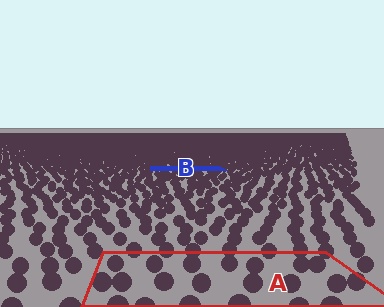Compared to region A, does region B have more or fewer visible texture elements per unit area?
Region B has more texture elements per unit area — they are packed more densely because it is farther away.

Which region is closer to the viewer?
Region A is closer. The texture elements there are larger and more spread out.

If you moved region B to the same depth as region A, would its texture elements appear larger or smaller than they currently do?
They would appear larger. At a closer depth, the same texture elements are projected at a bigger on-screen size.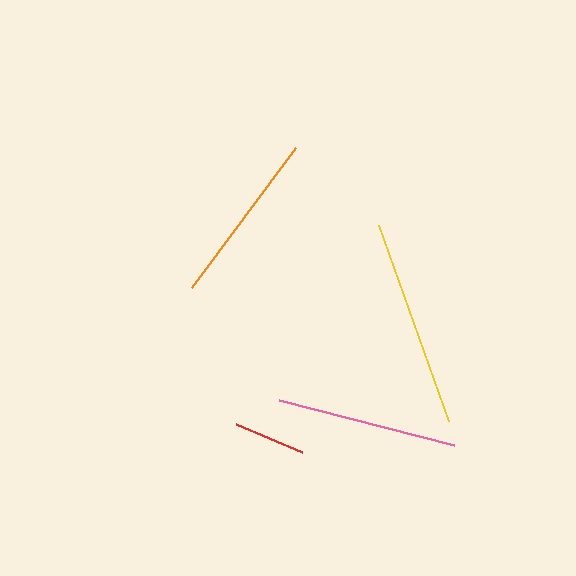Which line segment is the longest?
The yellow line is the longest at approximately 208 pixels.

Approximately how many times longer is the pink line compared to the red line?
The pink line is approximately 2.5 times the length of the red line.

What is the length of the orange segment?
The orange segment is approximately 175 pixels long.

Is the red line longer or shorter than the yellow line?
The yellow line is longer than the red line.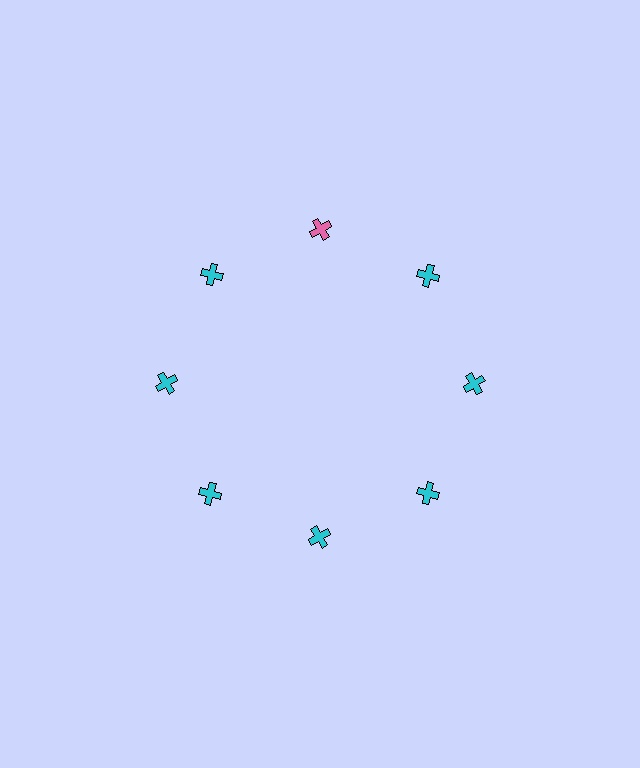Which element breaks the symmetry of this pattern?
The pink cross at roughly the 12 o'clock position breaks the symmetry. All other shapes are cyan crosses.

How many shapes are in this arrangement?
There are 8 shapes arranged in a ring pattern.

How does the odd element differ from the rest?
It has a different color: pink instead of cyan.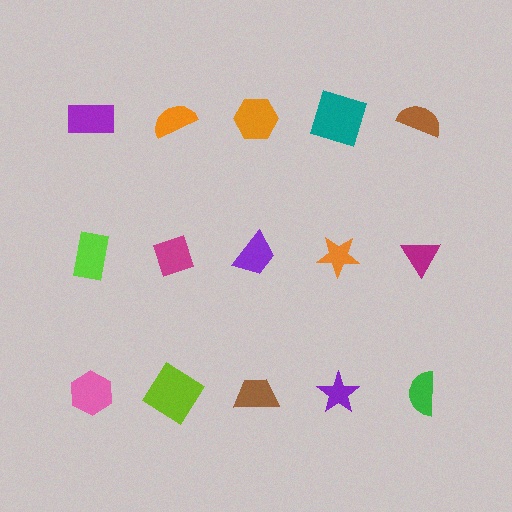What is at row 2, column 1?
A lime rectangle.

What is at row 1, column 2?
An orange semicircle.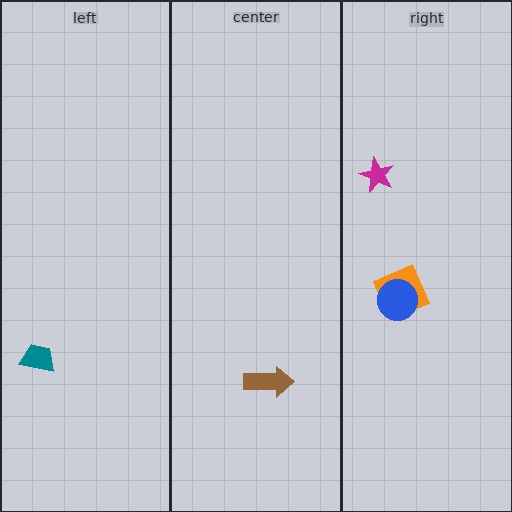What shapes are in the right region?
The magenta star, the orange square, the blue circle.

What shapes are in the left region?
The teal trapezoid.